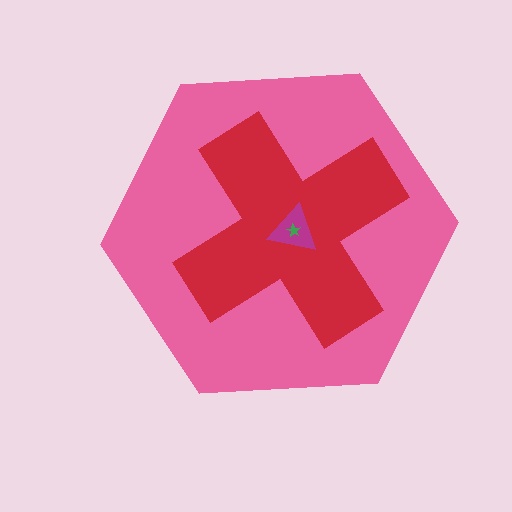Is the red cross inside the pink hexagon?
Yes.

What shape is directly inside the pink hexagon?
The red cross.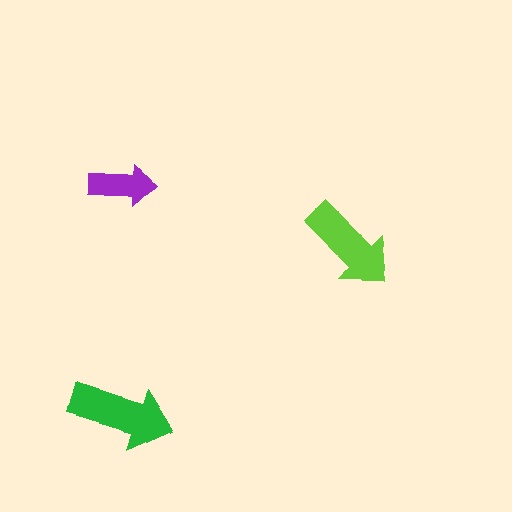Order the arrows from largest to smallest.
the green one, the lime one, the purple one.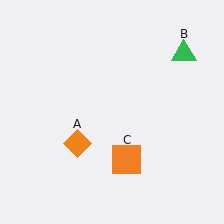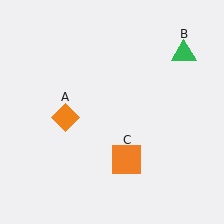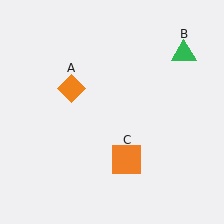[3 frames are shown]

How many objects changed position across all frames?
1 object changed position: orange diamond (object A).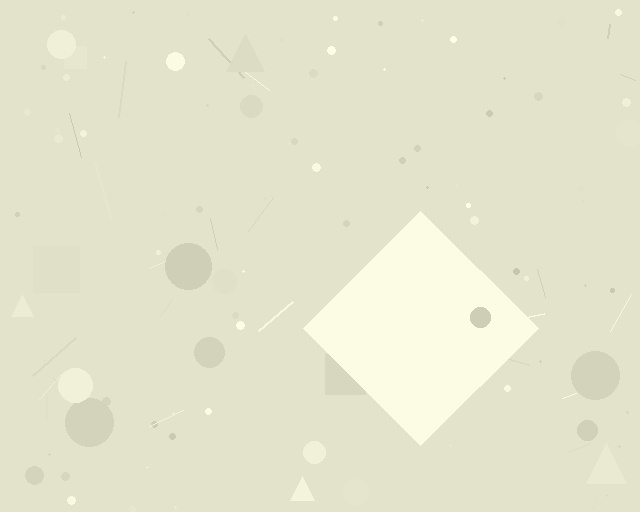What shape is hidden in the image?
A diamond is hidden in the image.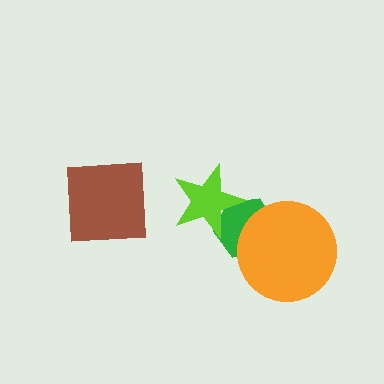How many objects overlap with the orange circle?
1 object overlaps with the orange circle.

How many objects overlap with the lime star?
1 object overlaps with the lime star.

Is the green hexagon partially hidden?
Yes, it is partially covered by another shape.